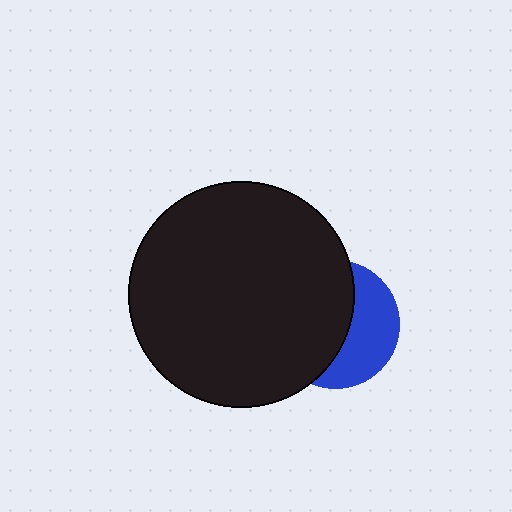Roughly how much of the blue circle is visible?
A small part of it is visible (roughly 42%).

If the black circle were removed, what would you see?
You would see the complete blue circle.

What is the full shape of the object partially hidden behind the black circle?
The partially hidden object is a blue circle.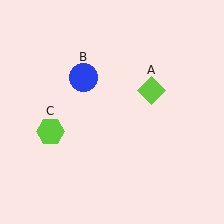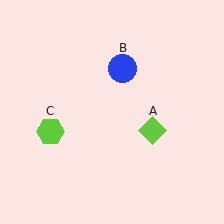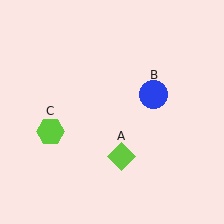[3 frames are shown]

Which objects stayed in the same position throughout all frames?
Lime hexagon (object C) remained stationary.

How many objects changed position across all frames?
2 objects changed position: lime diamond (object A), blue circle (object B).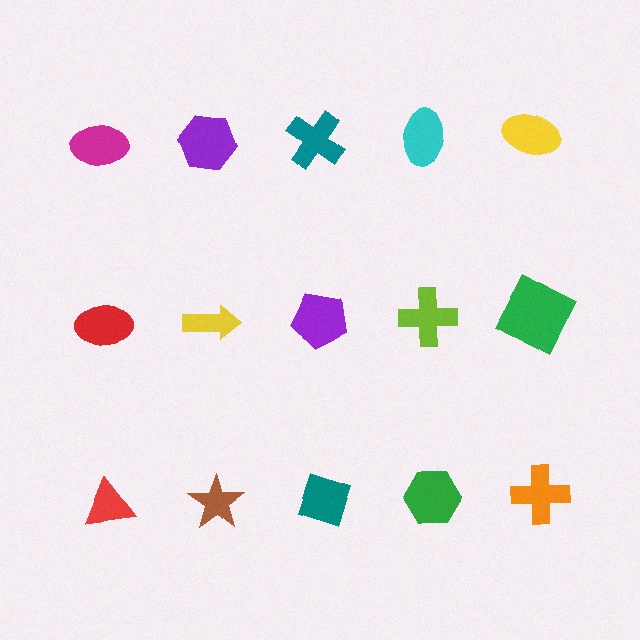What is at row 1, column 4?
A cyan ellipse.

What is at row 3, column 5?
An orange cross.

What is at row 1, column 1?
A magenta ellipse.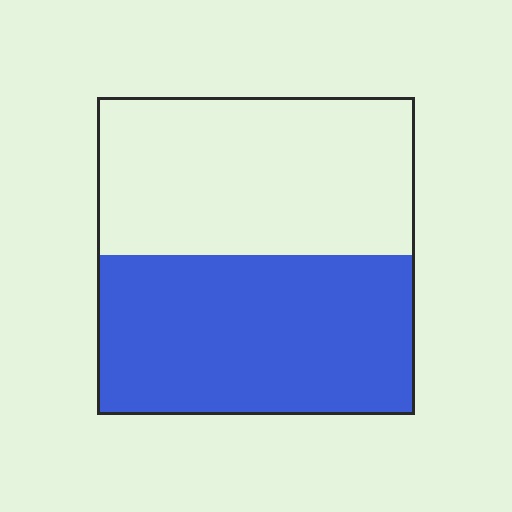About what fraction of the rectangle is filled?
About one half (1/2).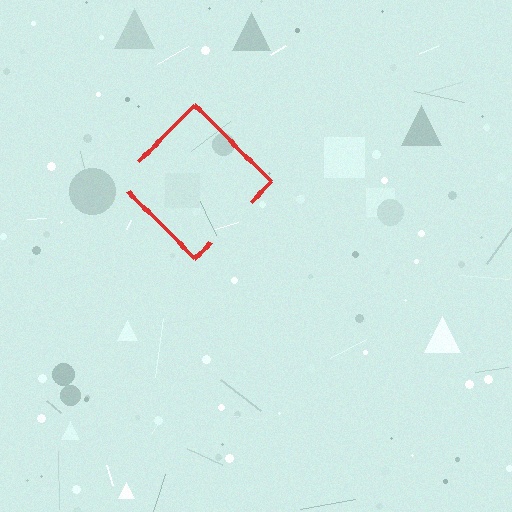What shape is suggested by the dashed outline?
The dashed outline suggests a diamond.